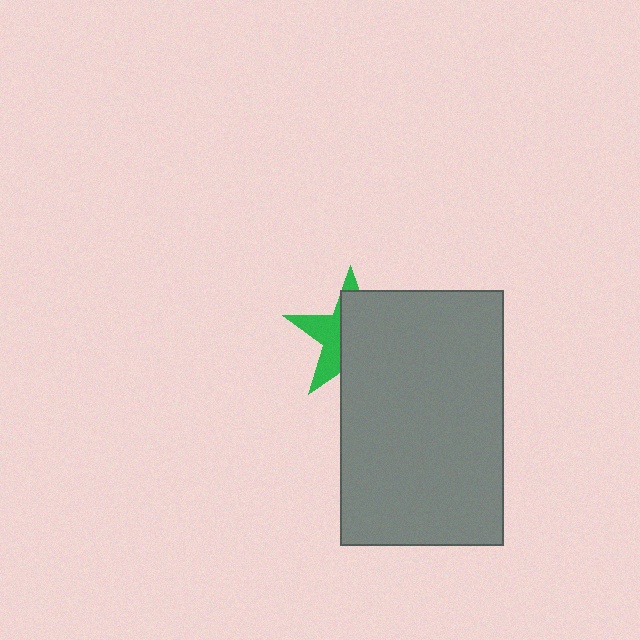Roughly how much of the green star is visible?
A small part of it is visible (roughly 37%).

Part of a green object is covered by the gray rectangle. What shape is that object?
It is a star.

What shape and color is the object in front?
The object in front is a gray rectangle.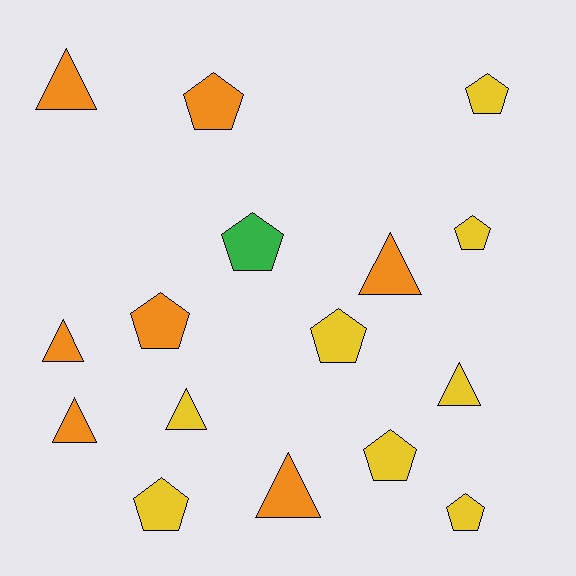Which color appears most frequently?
Yellow, with 8 objects.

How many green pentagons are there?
There is 1 green pentagon.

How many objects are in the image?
There are 16 objects.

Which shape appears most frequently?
Pentagon, with 9 objects.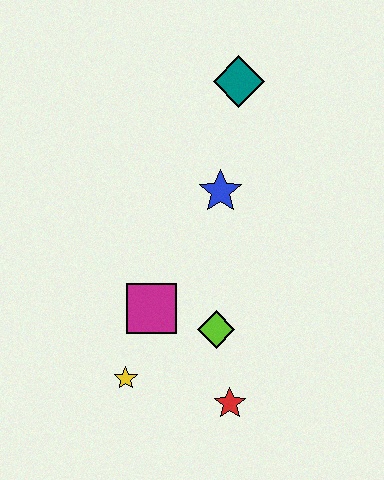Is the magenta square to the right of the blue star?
No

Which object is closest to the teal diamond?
The blue star is closest to the teal diamond.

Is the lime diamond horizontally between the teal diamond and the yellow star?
Yes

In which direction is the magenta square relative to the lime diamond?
The magenta square is to the left of the lime diamond.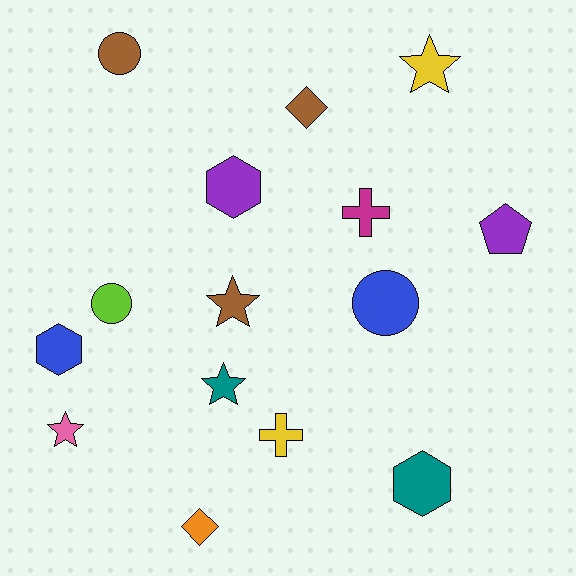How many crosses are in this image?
There are 2 crosses.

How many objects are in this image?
There are 15 objects.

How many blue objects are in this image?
There are 2 blue objects.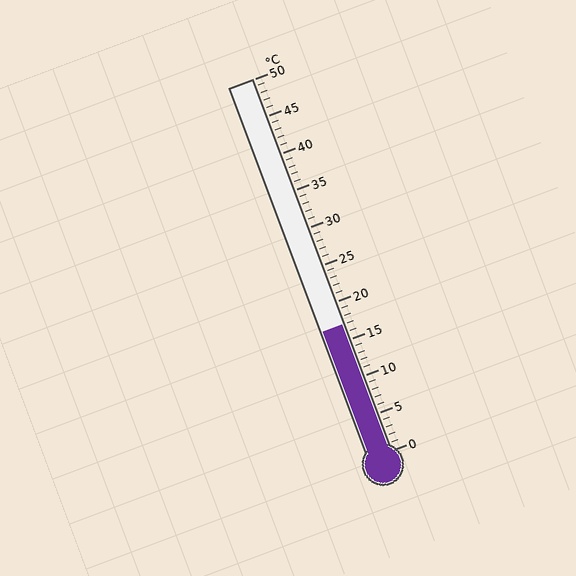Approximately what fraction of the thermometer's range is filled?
The thermometer is filled to approximately 35% of its range.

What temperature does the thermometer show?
The thermometer shows approximately 17°C.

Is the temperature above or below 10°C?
The temperature is above 10°C.